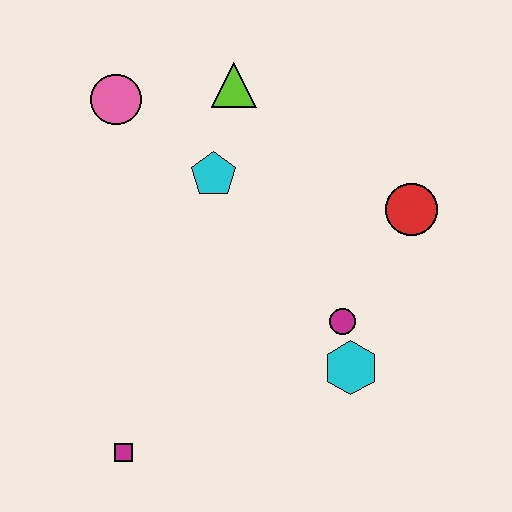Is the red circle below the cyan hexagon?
No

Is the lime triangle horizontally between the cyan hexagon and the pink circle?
Yes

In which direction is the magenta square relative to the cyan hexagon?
The magenta square is to the left of the cyan hexagon.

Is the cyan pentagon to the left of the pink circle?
No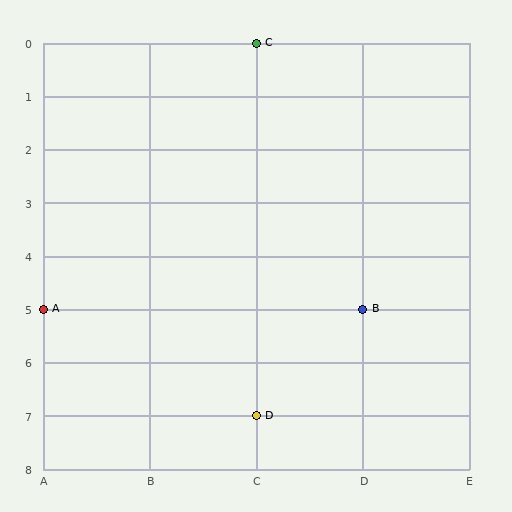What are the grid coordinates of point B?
Point B is at grid coordinates (D, 5).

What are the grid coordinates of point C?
Point C is at grid coordinates (C, 0).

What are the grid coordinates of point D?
Point D is at grid coordinates (C, 7).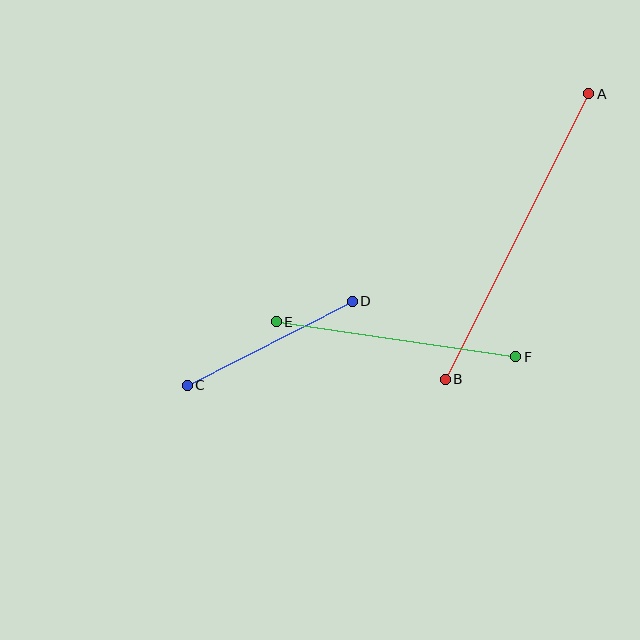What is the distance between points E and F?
The distance is approximately 242 pixels.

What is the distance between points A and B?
The distance is approximately 319 pixels.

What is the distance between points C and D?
The distance is approximately 185 pixels.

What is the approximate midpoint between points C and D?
The midpoint is at approximately (270, 343) pixels.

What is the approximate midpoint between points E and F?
The midpoint is at approximately (396, 339) pixels.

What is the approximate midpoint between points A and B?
The midpoint is at approximately (517, 237) pixels.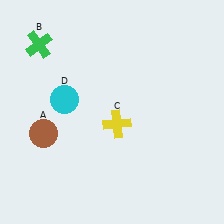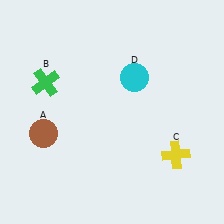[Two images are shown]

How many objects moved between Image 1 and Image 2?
3 objects moved between the two images.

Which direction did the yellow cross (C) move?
The yellow cross (C) moved right.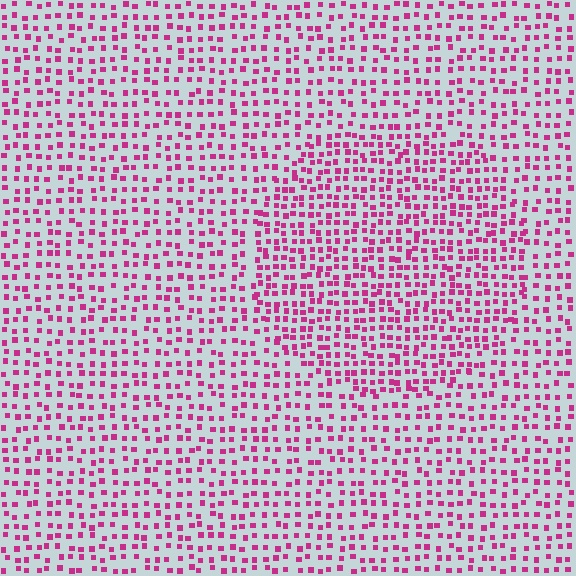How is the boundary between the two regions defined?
The boundary is defined by a change in element density (approximately 1.5x ratio). All elements are the same color, size, and shape.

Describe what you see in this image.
The image contains small magenta elements arranged at two different densities. A circle-shaped region is visible where the elements are more densely packed than the surrounding area.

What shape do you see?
I see a circle.